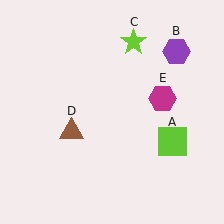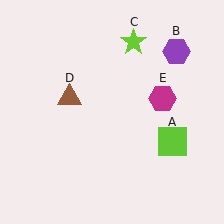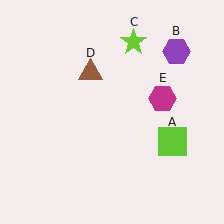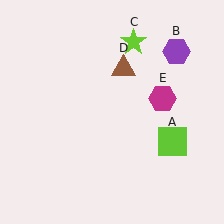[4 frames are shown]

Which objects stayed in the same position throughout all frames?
Lime square (object A) and purple hexagon (object B) and lime star (object C) and magenta hexagon (object E) remained stationary.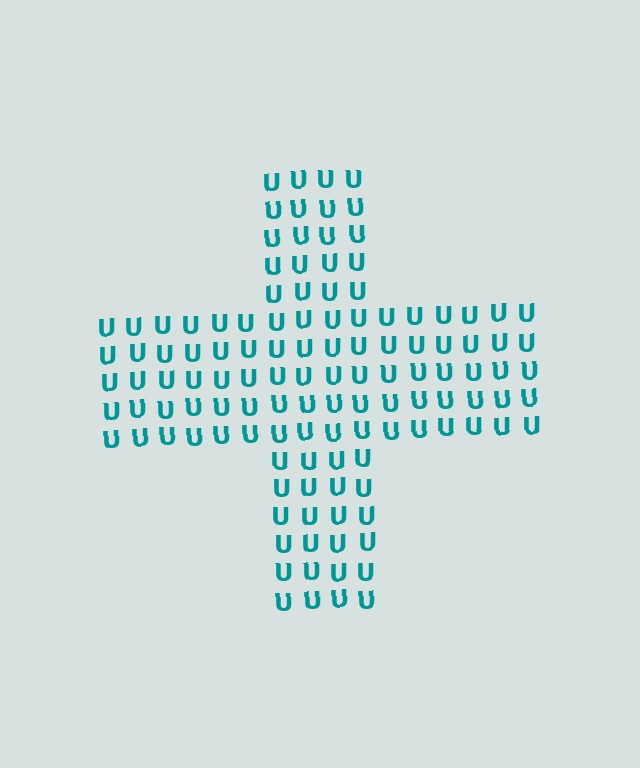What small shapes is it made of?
It is made of small letter U's.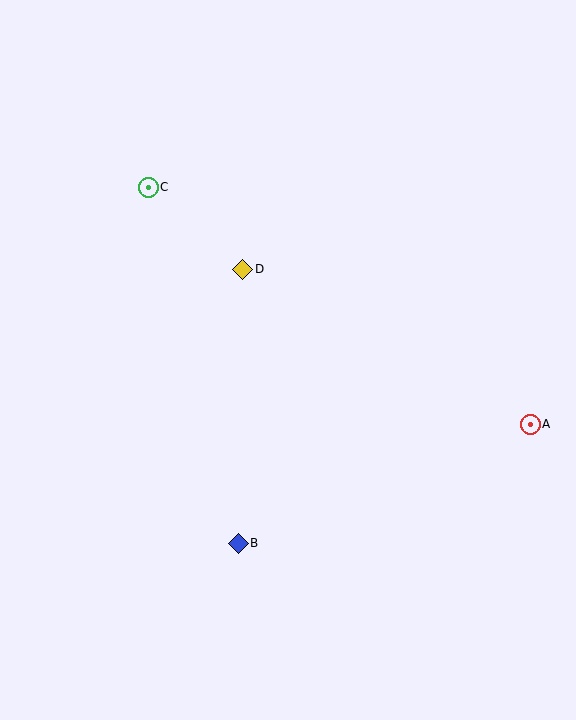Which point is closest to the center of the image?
Point D at (243, 269) is closest to the center.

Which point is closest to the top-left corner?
Point C is closest to the top-left corner.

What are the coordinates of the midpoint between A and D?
The midpoint between A and D is at (386, 347).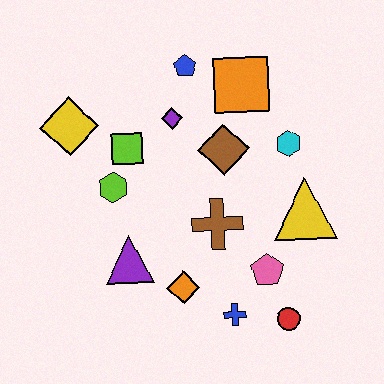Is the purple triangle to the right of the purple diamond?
No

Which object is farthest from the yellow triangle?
The yellow diamond is farthest from the yellow triangle.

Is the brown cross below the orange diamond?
No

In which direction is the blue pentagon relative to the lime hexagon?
The blue pentagon is above the lime hexagon.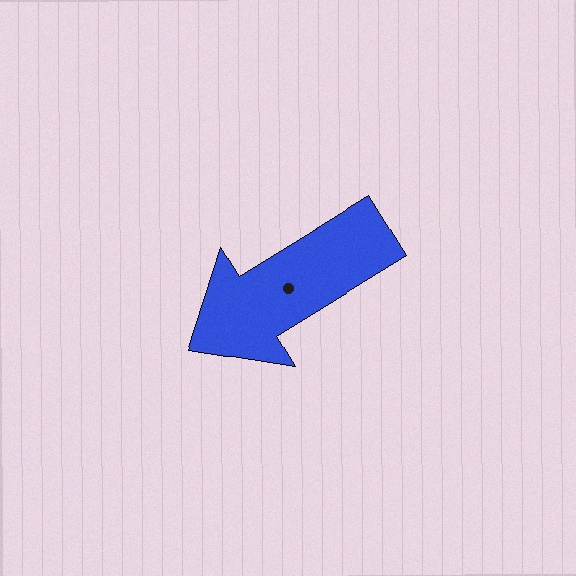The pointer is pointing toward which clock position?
Roughly 8 o'clock.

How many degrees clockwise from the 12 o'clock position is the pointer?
Approximately 238 degrees.